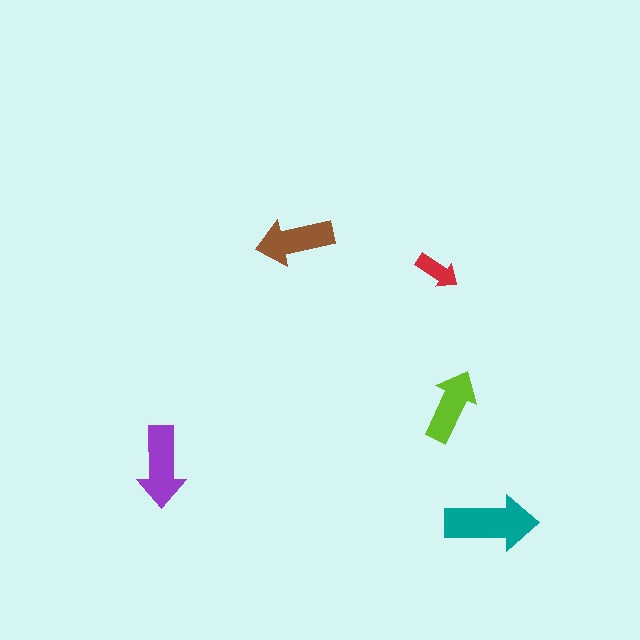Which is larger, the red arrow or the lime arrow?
The lime one.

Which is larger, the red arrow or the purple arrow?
The purple one.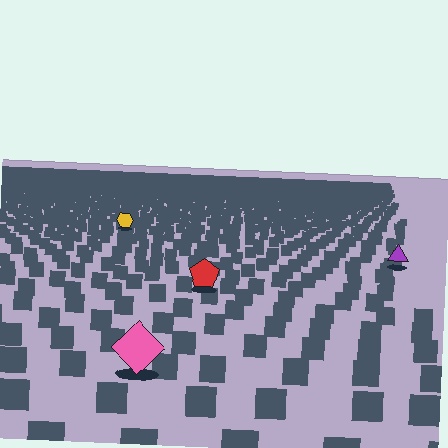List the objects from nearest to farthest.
From nearest to farthest: the pink diamond, the red pentagon, the purple triangle, the yellow hexagon.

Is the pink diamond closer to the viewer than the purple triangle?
Yes. The pink diamond is closer — you can tell from the texture gradient: the ground texture is coarser near it.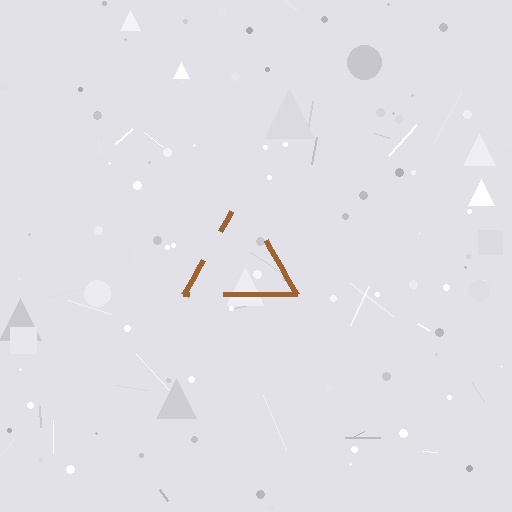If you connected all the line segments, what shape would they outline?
They would outline a triangle.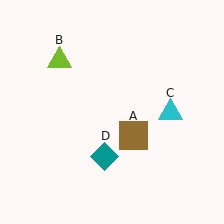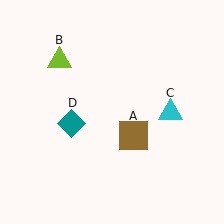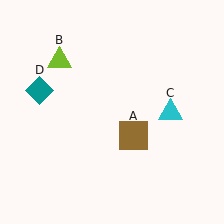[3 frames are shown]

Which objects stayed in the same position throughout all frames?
Brown square (object A) and lime triangle (object B) and cyan triangle (object C) remained stationary.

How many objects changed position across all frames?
1 object changed position: teal diamond (object D).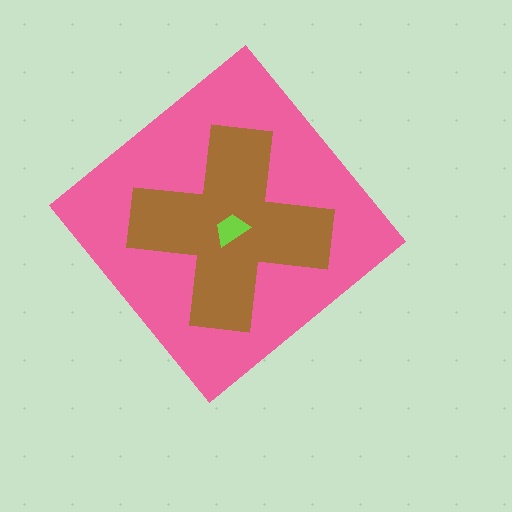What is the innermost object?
The lime trapezoid.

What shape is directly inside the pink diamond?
The brown cross.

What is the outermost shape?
The pink diamond.